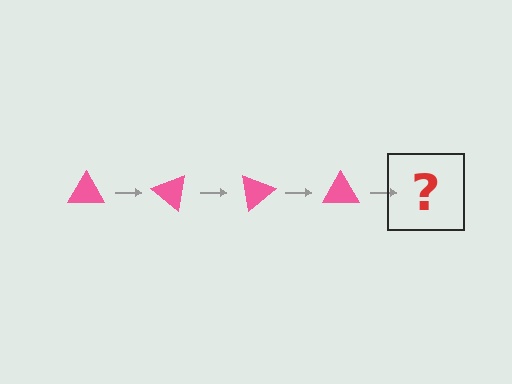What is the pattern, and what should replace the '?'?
The pattern is that the triangle rotates 40 degrees each step. The '?' should be a pink triangle rotated 160 degrees.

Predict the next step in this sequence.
The next step is a pink triangle rotated 160 degrees.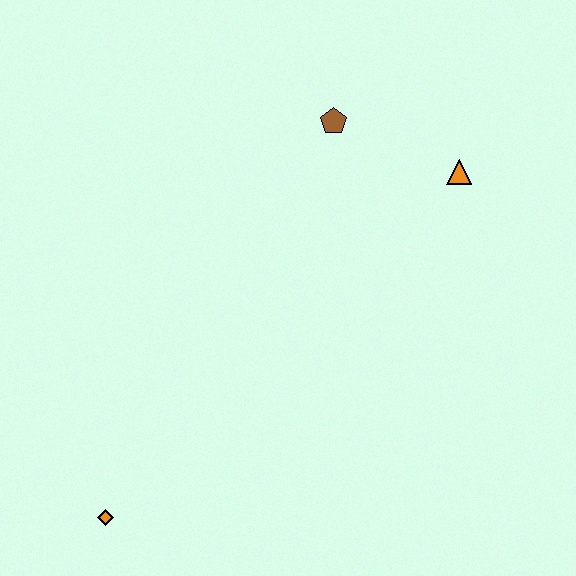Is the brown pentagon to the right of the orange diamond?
Yes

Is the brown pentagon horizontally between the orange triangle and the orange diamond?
Yes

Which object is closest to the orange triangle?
The brown pentagon is closest to the orange triangle.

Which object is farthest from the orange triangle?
The orange diamond is farthest from the orange triangle.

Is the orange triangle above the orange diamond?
Yes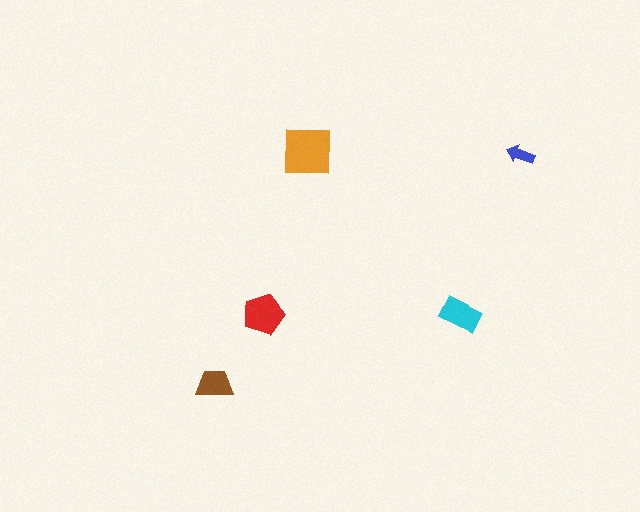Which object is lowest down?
The brown trapezoid is bottommost.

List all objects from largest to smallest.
The orange square, the red pentagon, the cyan rectangle, the brown trapezoid, the blue arrow.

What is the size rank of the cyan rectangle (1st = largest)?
3rd.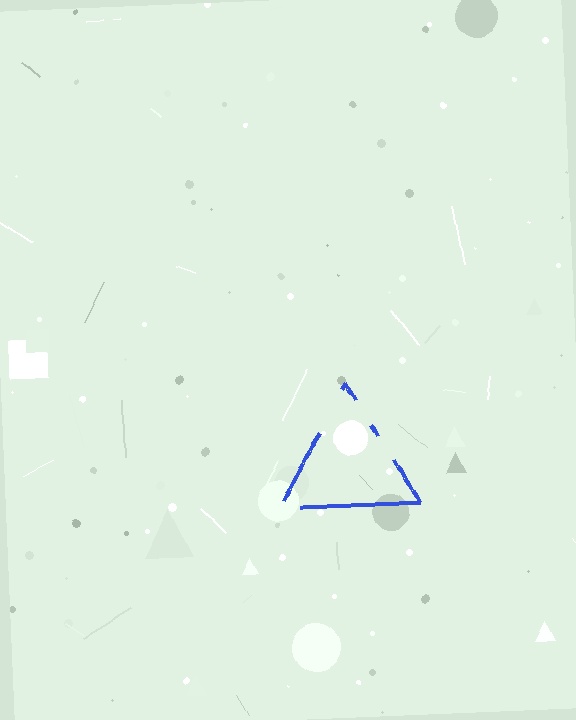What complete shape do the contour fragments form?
The contour fragments form a triangle.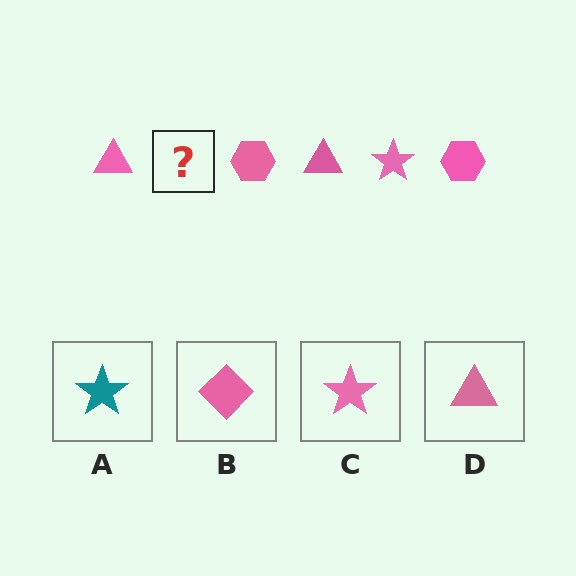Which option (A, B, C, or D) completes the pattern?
C.